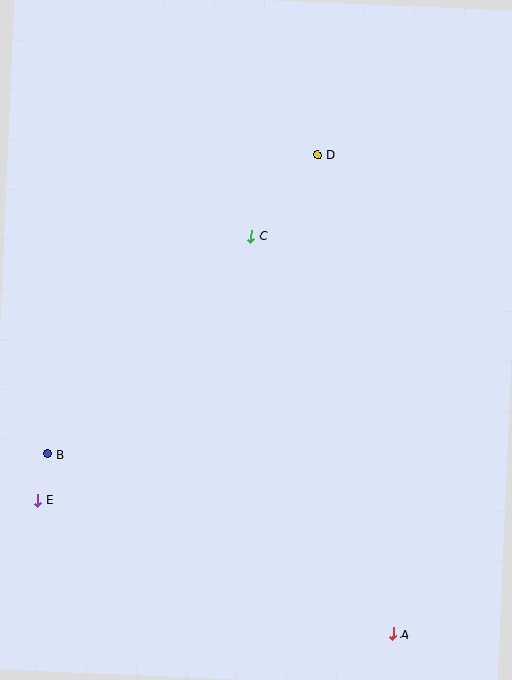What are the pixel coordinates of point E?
Point E is at (37, 500).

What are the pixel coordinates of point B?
Point B is at (48, 454).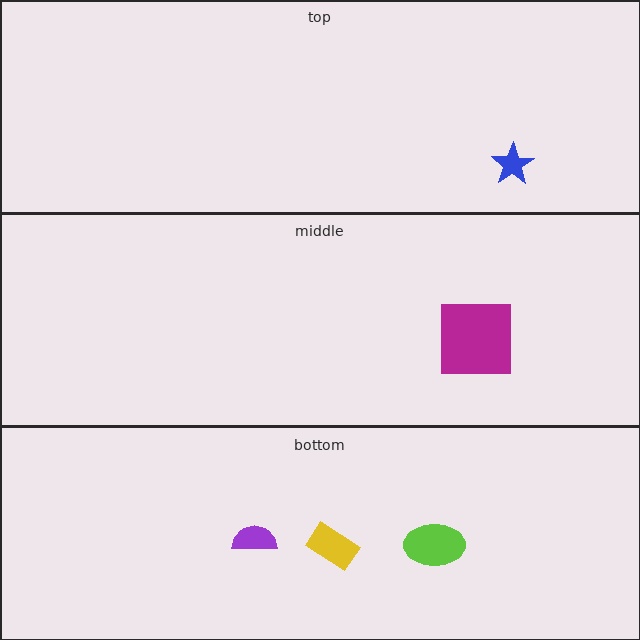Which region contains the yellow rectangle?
The bottom region.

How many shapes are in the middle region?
1.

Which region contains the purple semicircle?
The bottom region.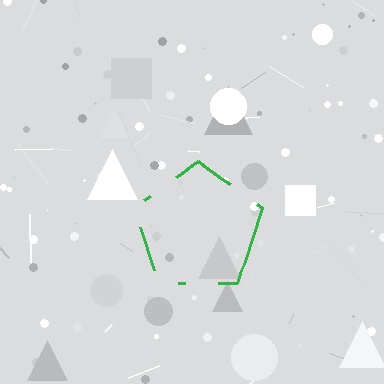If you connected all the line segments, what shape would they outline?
They would outline a pentagon.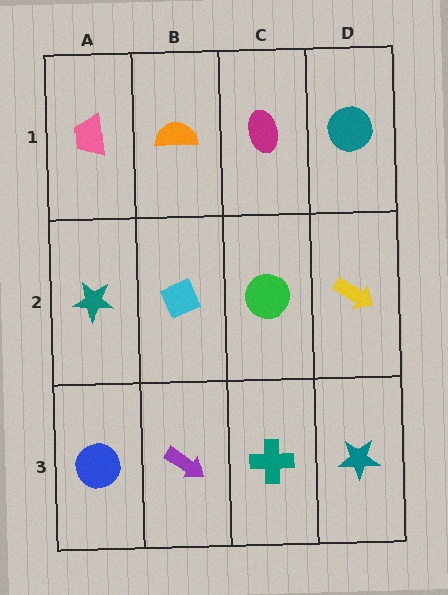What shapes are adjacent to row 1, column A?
A teal star (row 2, column A), an orange semicircle (row 1, column B).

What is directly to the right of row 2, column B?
A green circle.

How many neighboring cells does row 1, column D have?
2.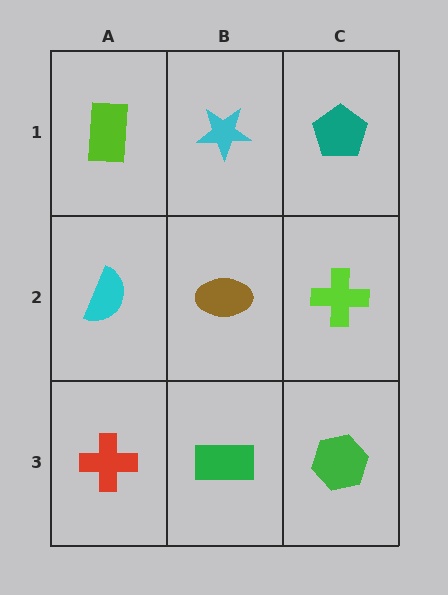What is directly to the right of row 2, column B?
A lime cross.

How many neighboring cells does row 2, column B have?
4.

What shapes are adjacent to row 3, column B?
A brown ellipse (row 2, column B), a red cross (row 3, column A), a green hexagon (row 3, column C).